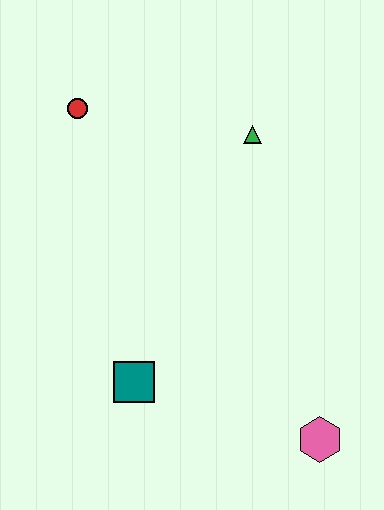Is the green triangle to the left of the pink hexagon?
Yes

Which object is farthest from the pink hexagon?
The red circle is farthest from the pink hexagon.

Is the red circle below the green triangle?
No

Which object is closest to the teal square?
The pink hexagon is closest to the teal square.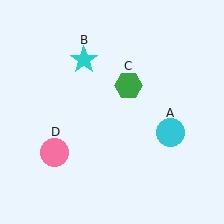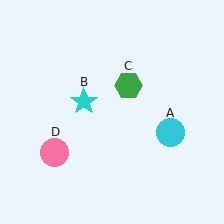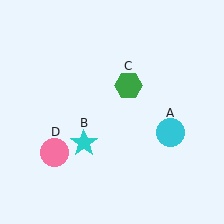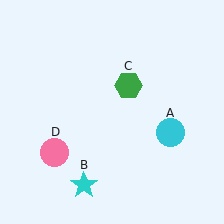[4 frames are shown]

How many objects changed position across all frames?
1 object changed position: cyan star (object B).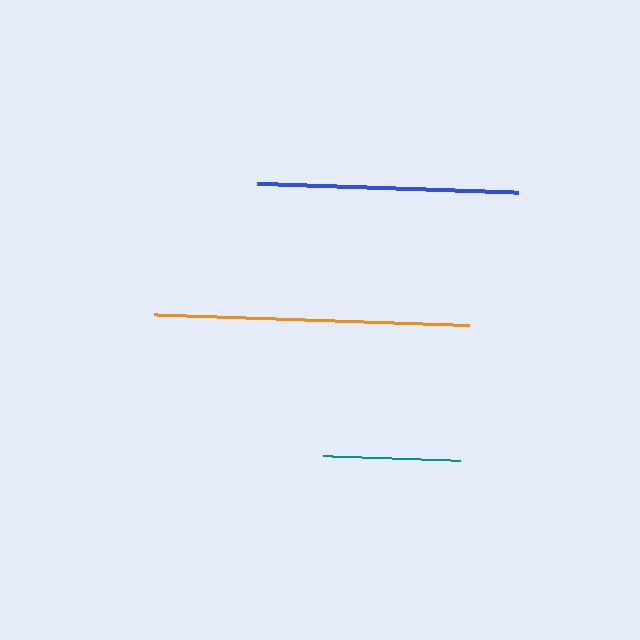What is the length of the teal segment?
The teal segment is approximately 137 pixels long.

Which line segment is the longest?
The orange line is the longest at approximately 315 pixels.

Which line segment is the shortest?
The teal line is the shortest at approximately 137 pixels.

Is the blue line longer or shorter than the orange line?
The orange line is longer than the blue line.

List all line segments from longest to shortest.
From longest to shortest: orange, blue, teal.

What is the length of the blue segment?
The blue segment is approximately 262 pixels long.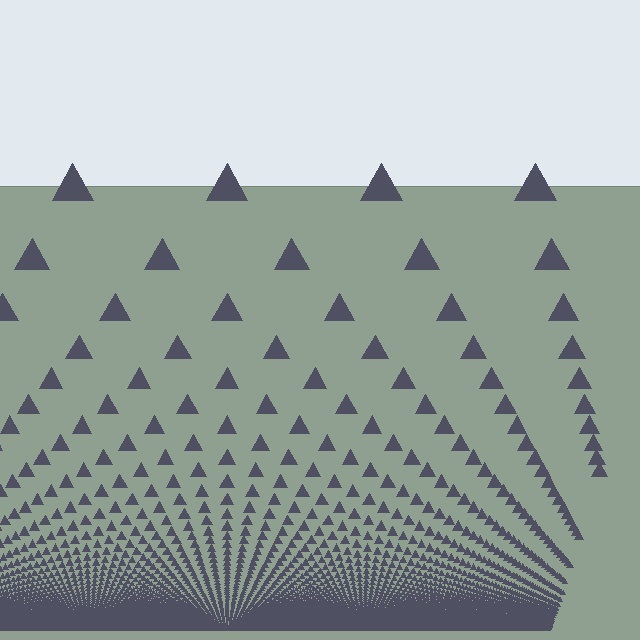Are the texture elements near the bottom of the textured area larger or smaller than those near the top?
Smaller. The gradient is inverted — elements near the bottom are smaller and denser.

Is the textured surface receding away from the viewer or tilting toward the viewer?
The surface appears to tilt toward the viewer. Texture elements get larger and sparser toward the top.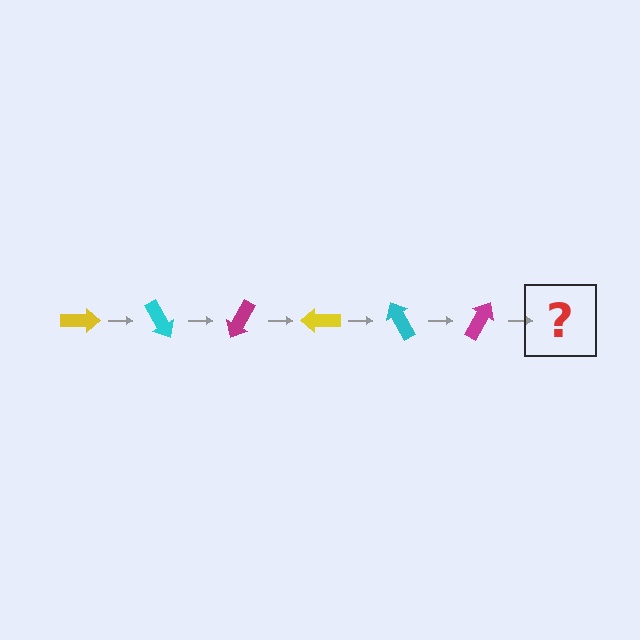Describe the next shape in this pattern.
It should be a yellow arrow, rotated 360 degrees from the start.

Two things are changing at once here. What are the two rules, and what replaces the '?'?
The two rules are that it rotates 60 degrees each step and the color cycles through yellow, cyan, and magenta. The '?' should be a yellow arrow, rotated 360 degrees from the start.